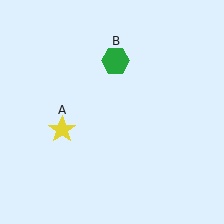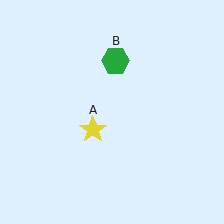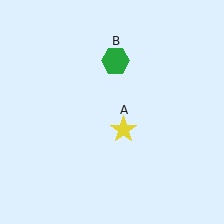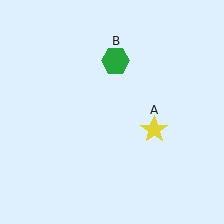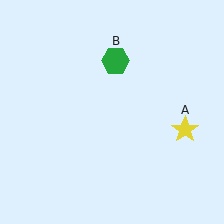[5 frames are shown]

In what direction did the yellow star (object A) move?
The yellow star (object A) moved right.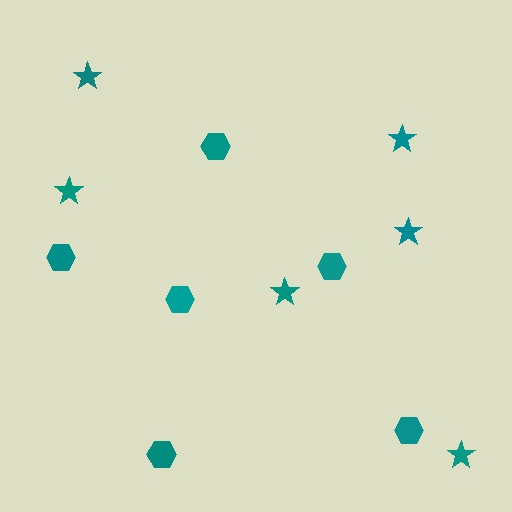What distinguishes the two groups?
There are 2 groups: one group of hexagons (6) and one group of stars (6).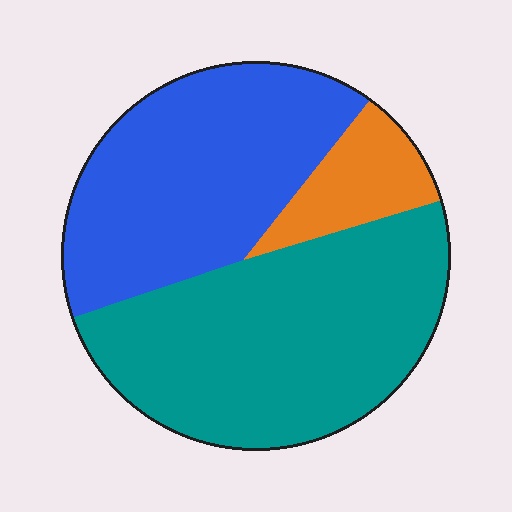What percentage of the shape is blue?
Blue takes up about two fifths (2/5) of the shape.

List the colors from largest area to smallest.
From largest to smallest: teal, blue, orange.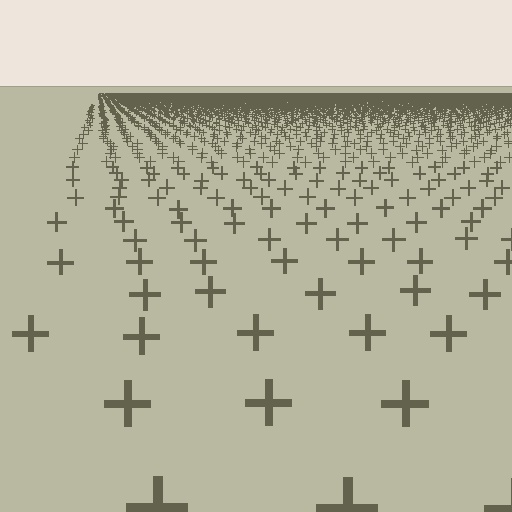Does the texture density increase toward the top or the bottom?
Density increases toward the top.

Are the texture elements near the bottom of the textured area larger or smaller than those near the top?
Larger. Near the bottom, elements are closer to the viewer and appear at a bigger on-screen size.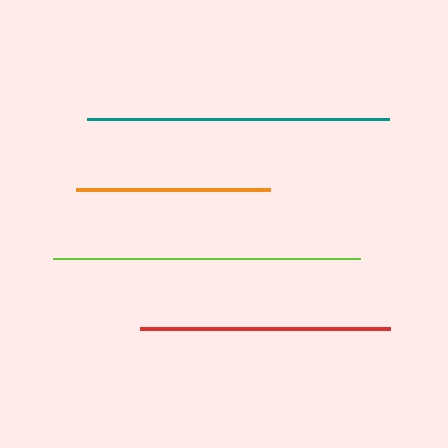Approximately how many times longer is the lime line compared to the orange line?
The lime line is approximately 1.6 times the length of the orange line.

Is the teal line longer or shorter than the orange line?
The teal line is longer than the orange line.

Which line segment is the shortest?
The orange line is the shortest at approximately 194 pixels.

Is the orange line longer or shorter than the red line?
The red line is longer than the orange line.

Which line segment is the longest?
The lime line is the longest at approximately 306 pixels.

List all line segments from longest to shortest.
From longest to shortest: lime, teal, red, orange.